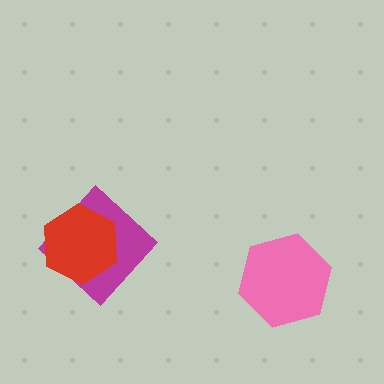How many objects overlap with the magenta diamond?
1 object overlaps with the magenta diamond.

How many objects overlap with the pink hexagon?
0 objects overlap with the pink hexagon.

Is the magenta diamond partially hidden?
Yes, it is partially covered by another shape.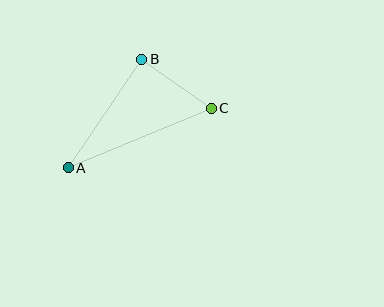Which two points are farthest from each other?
Points A and C are farthest from each other.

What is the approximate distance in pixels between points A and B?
The distance between A and B is approximately 131 pixels.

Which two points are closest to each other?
Points B and C are closest to each other.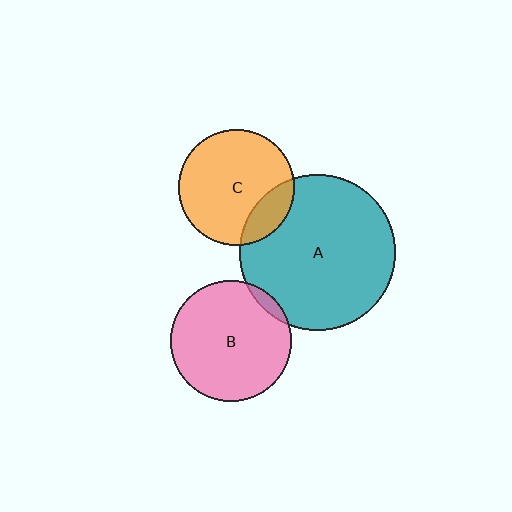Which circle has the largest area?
Circle A (teal).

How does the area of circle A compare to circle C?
Approximately 1.8 times.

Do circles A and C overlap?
Yes.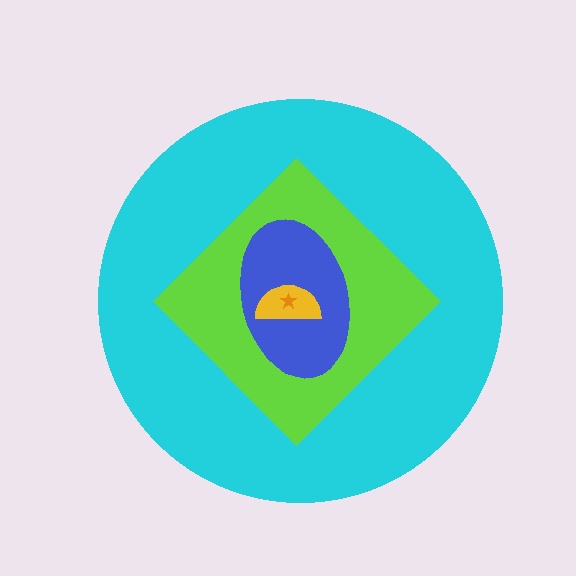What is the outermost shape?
The cyan circle.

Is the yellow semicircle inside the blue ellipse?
Yes.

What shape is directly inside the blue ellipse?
The yellow semicircle.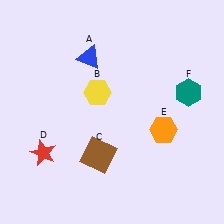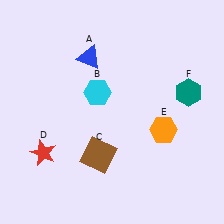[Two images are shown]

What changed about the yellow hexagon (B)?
In Image 1, B is yellow. In Image 2, it changed to cyan.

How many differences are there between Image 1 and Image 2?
There is 1 difference between the two images.